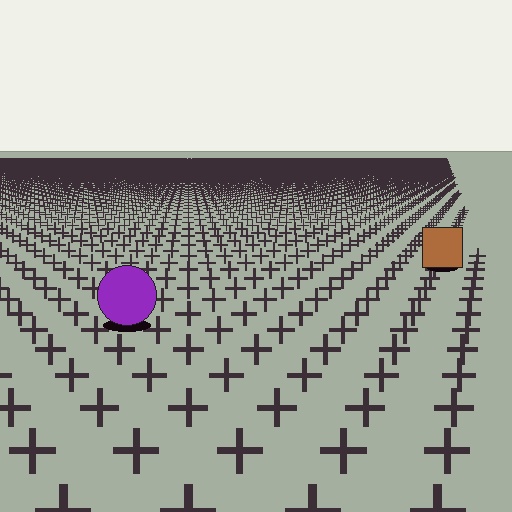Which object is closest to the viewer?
The purple circle is closest. The texture marks near it are larger and more spread out.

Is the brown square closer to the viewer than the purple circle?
No. The purple circle is closer — you can tell from the texture gradient: the ground texture is coarser near it.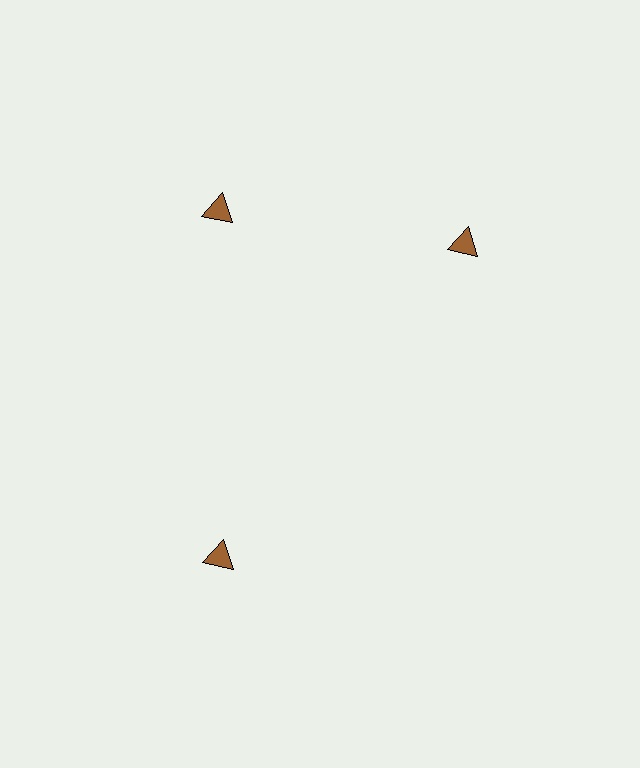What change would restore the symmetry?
The symmetry would be restored by rotating it back into even spacing with its neighbors so that all 3 triangles sit at equal angles and equal distance from the center.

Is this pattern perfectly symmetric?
No. The 3 brown triangles are arranged in a ring, but one element near the 3 o'clock position is rotated out of alignment along the ring, breaking the 3-fold rotational symmetry.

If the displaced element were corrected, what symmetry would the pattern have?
It would have 3-fold rotational symmetry — the pattern would map onto itself every 120 degrees.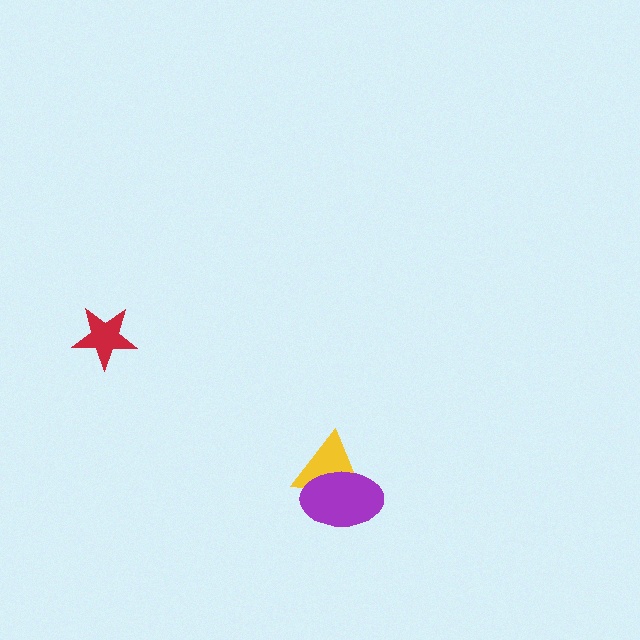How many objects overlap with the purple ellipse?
1 object overlaps with the purple ellipse.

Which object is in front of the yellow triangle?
The purple ellipse is in front of the yellow triangle.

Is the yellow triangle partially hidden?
Yes, it is partially covered by another shape.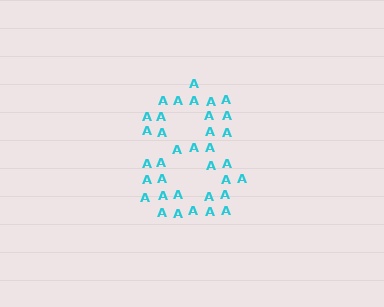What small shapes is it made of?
It is made of small letter A's.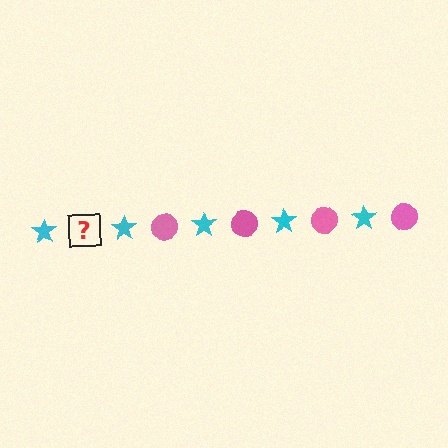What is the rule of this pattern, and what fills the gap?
The rule is that the pattern alternates between cyan star and pink circle. The gap should be filled with a pink circle.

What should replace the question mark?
The question mark should be replaced with a pink circle.